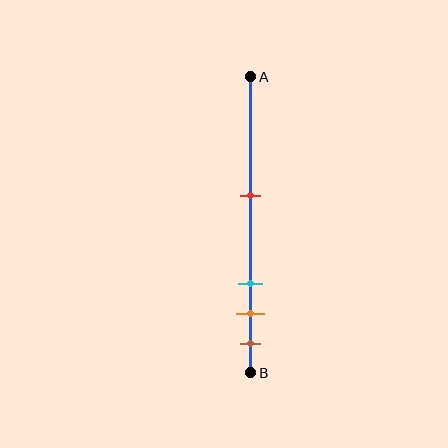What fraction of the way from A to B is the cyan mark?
The cyan mark is approximately 70% (0.7) of the way from A to B.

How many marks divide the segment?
There are 4 marks dividing the segment.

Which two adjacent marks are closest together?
The orange and brown marks are the closest adjacent pair.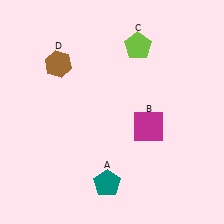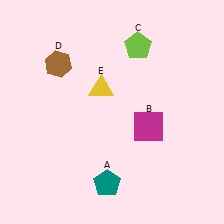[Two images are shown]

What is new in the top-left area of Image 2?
A yellow triangle (E) was added in the top-left area of Image 2.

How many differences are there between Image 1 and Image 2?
There is 1 difference between the two images.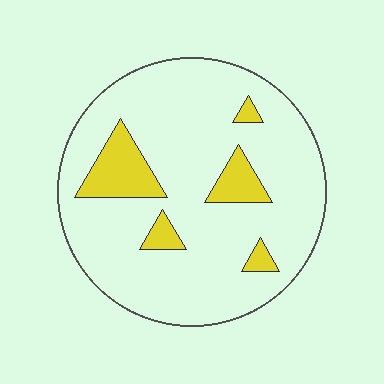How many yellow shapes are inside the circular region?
5.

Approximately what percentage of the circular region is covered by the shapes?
Approximately 15%.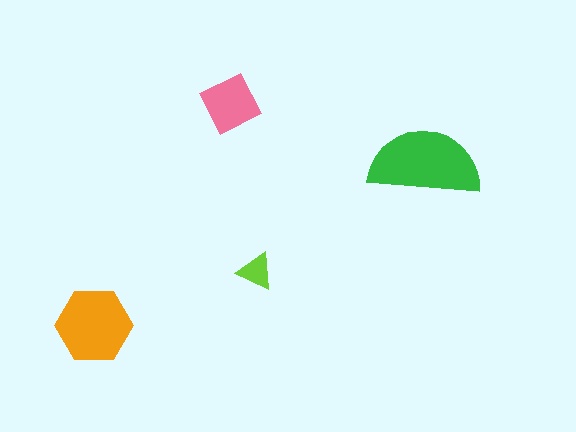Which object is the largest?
The green semicircle.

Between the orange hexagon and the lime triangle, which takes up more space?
The orange hexagon.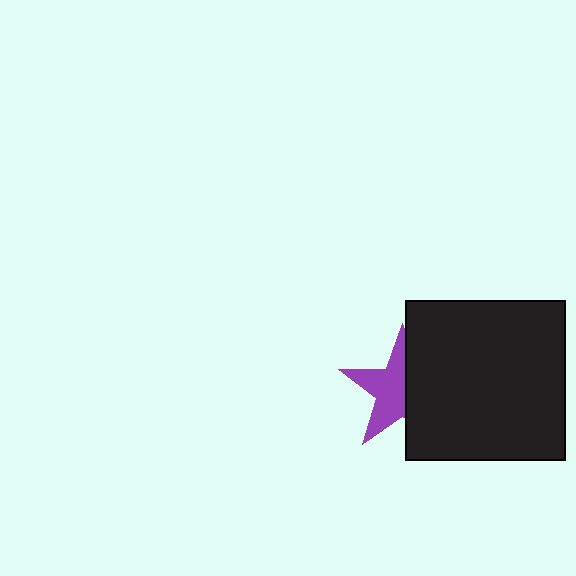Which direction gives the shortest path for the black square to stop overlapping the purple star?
Moving right gives the shortest separation.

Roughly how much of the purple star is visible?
About half of it is visible (roughly 56%).